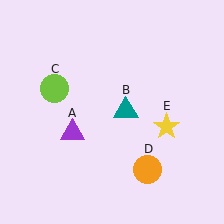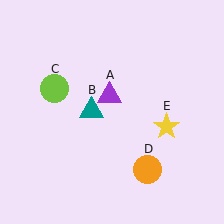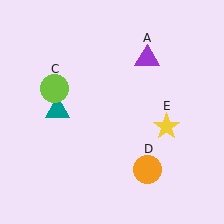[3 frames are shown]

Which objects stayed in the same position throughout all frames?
Lime circle (object C) and orange circle (object D) and yellow star (object E) remained stationary.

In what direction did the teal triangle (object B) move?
The teal triangle (object B) moved left.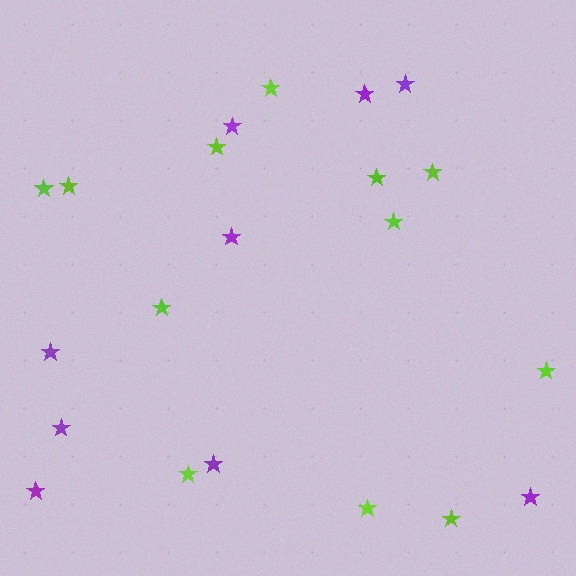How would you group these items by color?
There are 2 groups: one group of purple stars (9) and one group of lime stars (12).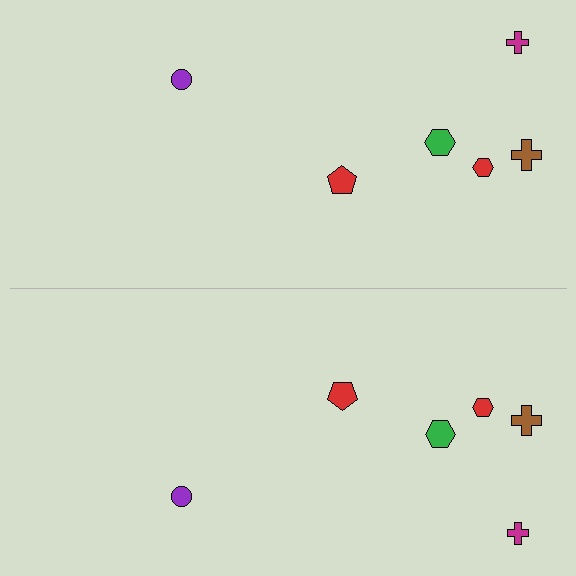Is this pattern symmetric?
Yes, this pattern has bilateral (reflection) symmetry.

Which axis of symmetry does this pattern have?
The pattern has a horizontal axis of symmetry running through the center of the image.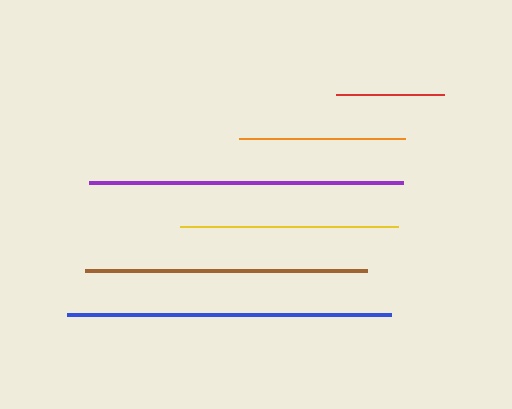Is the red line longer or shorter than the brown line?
The brown line is longer than the red line.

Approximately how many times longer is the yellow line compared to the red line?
The yellow line is approximately 2.0 times the length of the red line.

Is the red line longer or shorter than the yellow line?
The yellow line is longer than the red line.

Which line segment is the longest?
The blue line is the longest at approximately 324 pixels.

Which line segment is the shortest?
The red line is the shortest at approximately 108 pixels.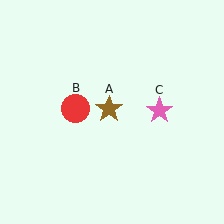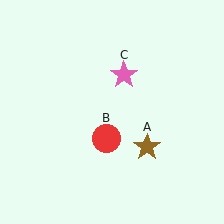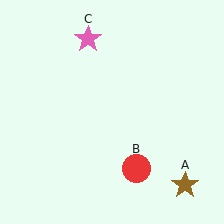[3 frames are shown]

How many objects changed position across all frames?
3 objects changed position: brown star (object A), red circle (object B), pink star (object C).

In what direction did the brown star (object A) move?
The brown star (object A) moved down and to the right.